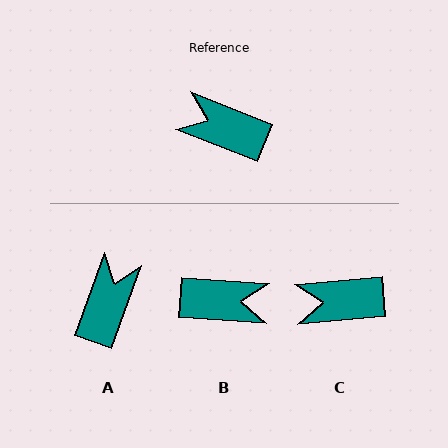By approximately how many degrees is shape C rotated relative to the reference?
Approximately 27 degrees counter-clockwise.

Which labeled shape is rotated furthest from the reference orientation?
B, about 163 degrees away.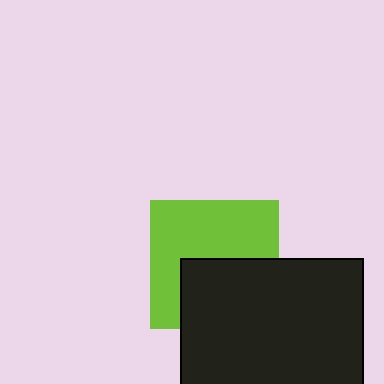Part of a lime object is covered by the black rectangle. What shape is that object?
It is a square.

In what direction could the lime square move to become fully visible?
The lime square could move up. That would shift it out from behind the black rectangle entirely.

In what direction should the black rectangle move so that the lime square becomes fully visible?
The black rectangle should move down. That is the shortest direction to clear the overlap and leave the lime square fully visible.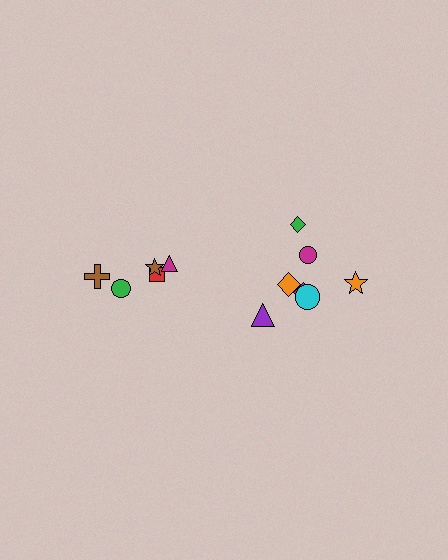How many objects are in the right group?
There are 7 objects.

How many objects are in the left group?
There are 5 objects.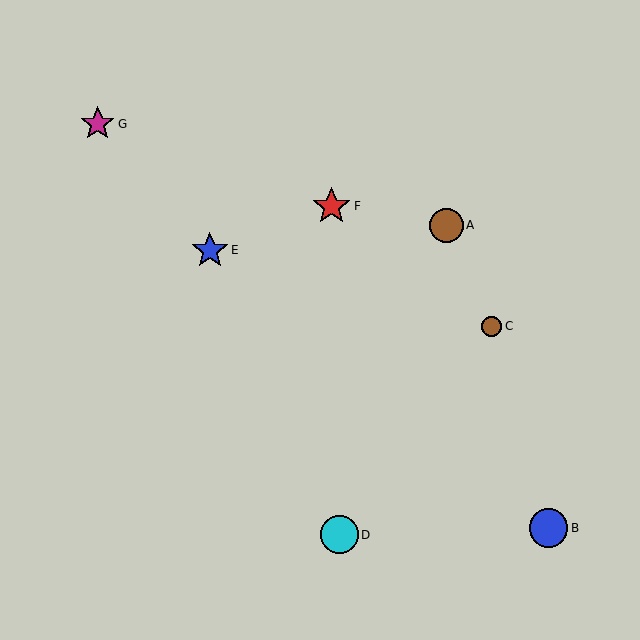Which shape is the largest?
The blue circle (labeled B) is the largest.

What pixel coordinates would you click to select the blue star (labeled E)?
Click at (210, 250) to select the blue star E.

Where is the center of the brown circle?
The center of the brown circle is at (446, 225).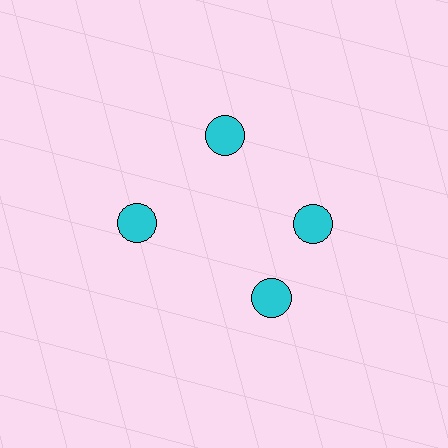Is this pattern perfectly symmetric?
No. The 4 cyan circles are arranged in a ring, but one element near the 6 o'clock position is rotated out of alignment along the ring, breaking the 4-fold rotational symmetry.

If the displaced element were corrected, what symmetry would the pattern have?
It would have 4-fold rotational symmetry — the pattern would map onto itself every 90 degrees.